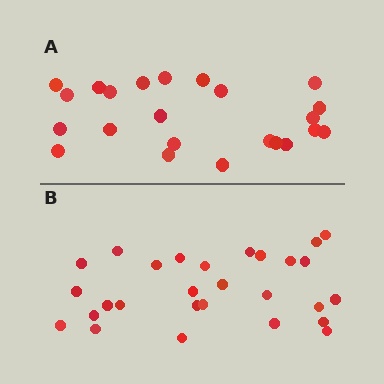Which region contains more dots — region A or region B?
Region B (the bottom region) has more dots.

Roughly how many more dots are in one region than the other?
Region B has about 5 more dots than region A.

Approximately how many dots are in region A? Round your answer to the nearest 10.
About 20 dots. (The exact count is 23, which rounds to 20.)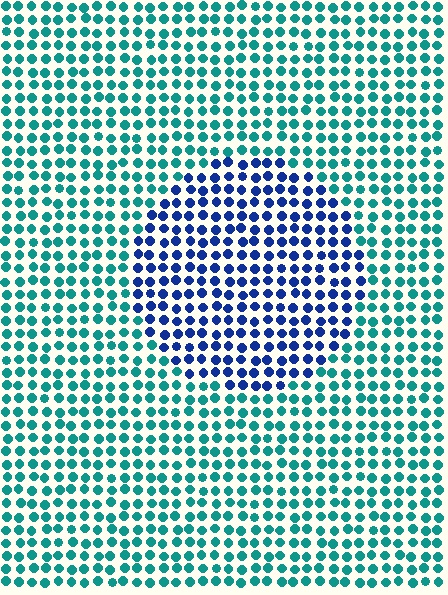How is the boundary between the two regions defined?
The boundary is defined purely by a slight shift in hue (about 51 degrees). Spacing, size, and orientation are identical on both sides.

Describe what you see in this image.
The image is filled with small teal elements in a uniform arrangement. A circle-shaped region is visible where the elements are tinted to a slightly different hue, forming a subtle color boundary.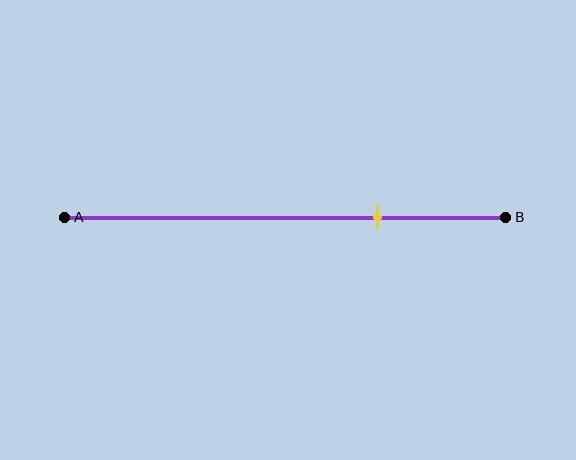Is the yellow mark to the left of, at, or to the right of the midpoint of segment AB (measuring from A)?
The yellow mark is to the right of the midpoint of segment AB.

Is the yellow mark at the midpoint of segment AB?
No, the mark is at about 70% from A, not at the 50% midpoint.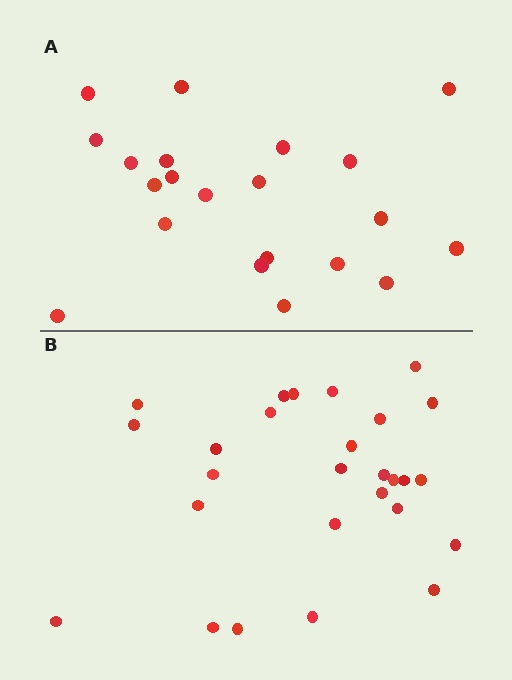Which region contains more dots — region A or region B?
Region B (the bottom region) has more dots.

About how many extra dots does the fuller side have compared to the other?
Region B has about 6 more dots than region A.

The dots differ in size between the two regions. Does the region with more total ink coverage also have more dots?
No. Region A has more total ink coverage because its dots are larger, but region B actually contains more individual dots. Total area can be misleading — the number of items is what matters here.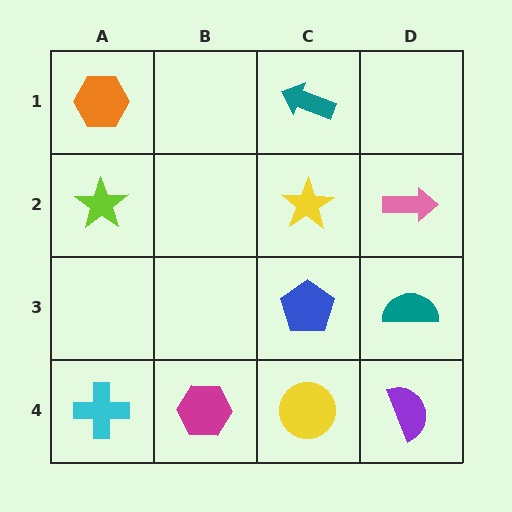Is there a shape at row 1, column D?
No, that cell is empty.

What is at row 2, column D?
A pink arrow.